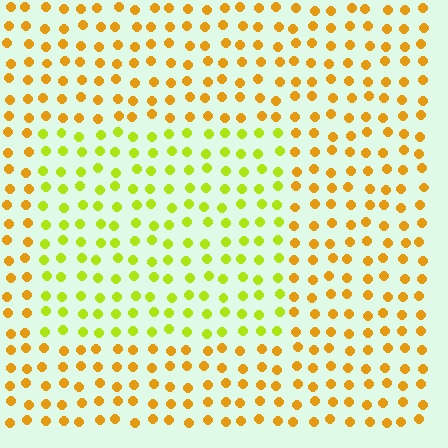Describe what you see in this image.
The image is filled with small orange elements in a uniform arrangement. A rectangle-shaped region is visible where the elements are tinted to a slightly different hue, forming a subtle color boundary.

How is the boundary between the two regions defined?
The boundary is defined purely by a slight shift in hue (about 38 degrees). Spacing, size, and orientation are identical on both sides.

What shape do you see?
I see a rectangle.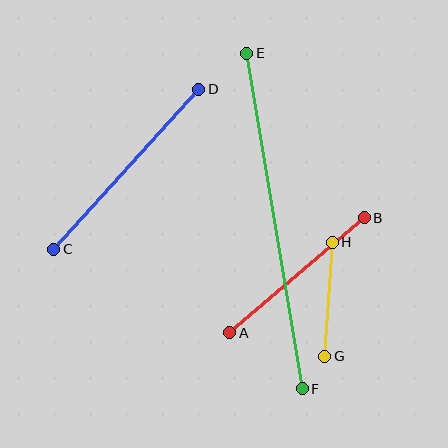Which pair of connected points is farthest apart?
Points E and F are farthest apart.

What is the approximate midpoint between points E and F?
The midpoint is at approximately (275, 221) pixels.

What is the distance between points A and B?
The distance is approximately 176 pixels.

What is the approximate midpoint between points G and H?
The midpoint is at approximately (328, 299) pixels.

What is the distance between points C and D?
The distance is approximately 216 pixels.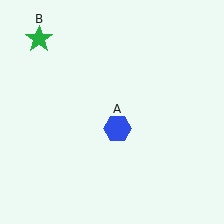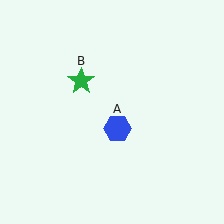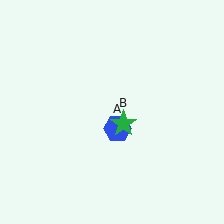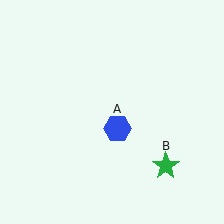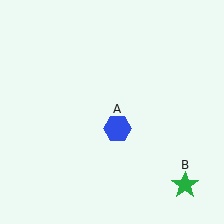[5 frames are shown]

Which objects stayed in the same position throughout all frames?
Blue hexagon (object A) remained stationary.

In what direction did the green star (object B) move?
The green star (object B) moved down and to the right.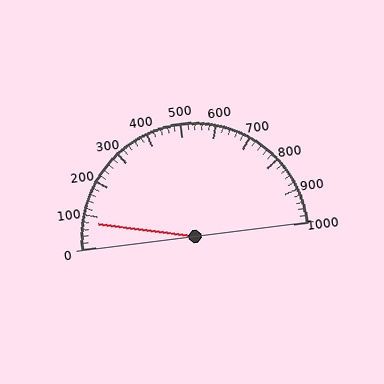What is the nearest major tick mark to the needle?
The nearest major tick mark is 100.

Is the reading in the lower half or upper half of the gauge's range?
The reading is in the lower half of the range (0 to 1000).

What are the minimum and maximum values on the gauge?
The gauge ranges from 0 to 1000.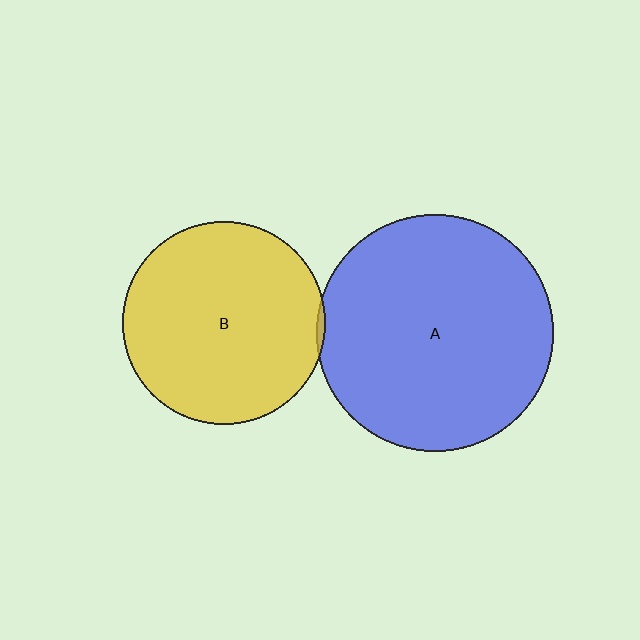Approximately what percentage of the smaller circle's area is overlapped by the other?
Approximately 5%.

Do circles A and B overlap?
Yes.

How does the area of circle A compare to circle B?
Approximately 1.4 times.